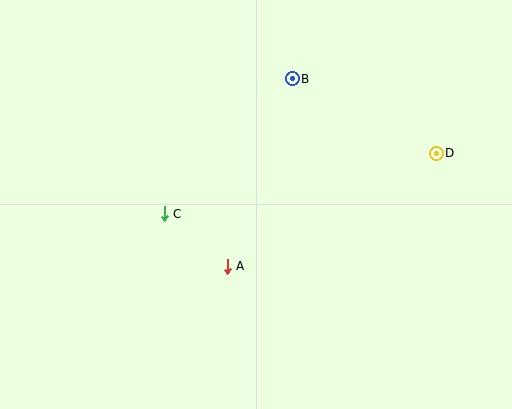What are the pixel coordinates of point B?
Point B is at (292, 79).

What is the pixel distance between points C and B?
The distance between C and B is 186 pixels.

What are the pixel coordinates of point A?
Point A is at (227, 266).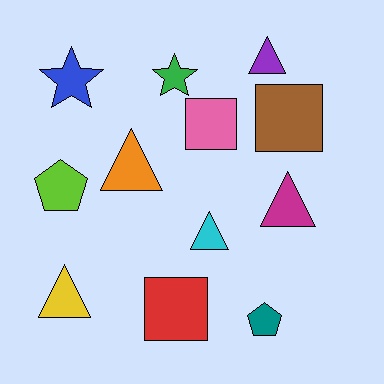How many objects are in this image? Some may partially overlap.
There are 12 objects.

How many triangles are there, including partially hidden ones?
There are 5 triangles.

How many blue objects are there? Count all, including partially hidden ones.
There is 1 blue object.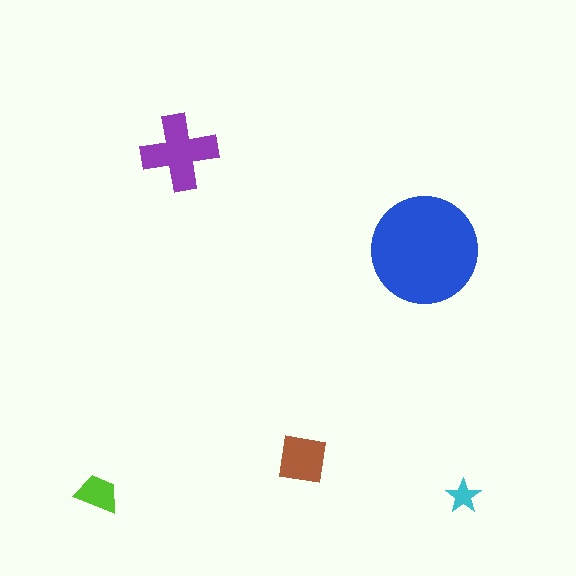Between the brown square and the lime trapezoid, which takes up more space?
The brown square.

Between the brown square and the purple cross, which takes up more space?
The purple cross.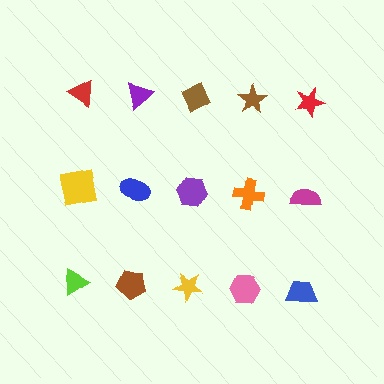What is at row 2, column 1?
A yellow square.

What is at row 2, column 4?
An orange cross.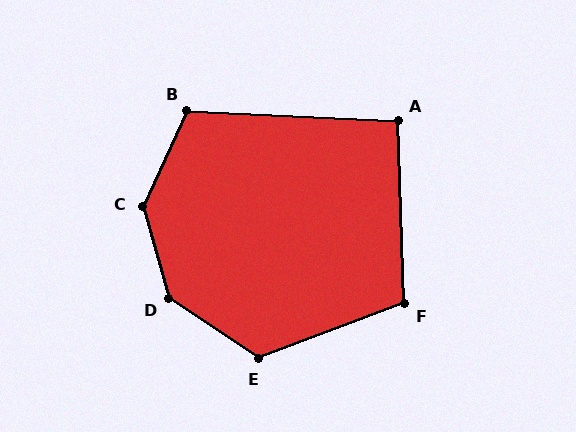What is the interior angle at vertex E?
Approximately 126 degrees (obtuse).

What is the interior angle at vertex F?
Approximately 109 degrees (obtuse).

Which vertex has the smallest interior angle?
A, at approximately 95 degrees.